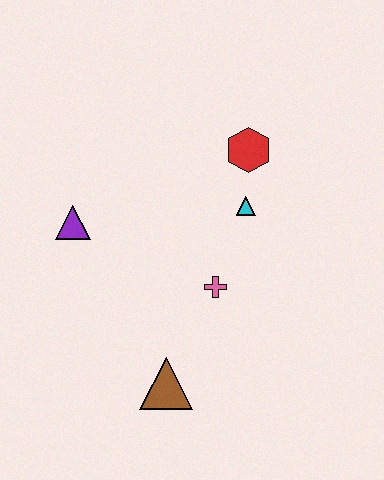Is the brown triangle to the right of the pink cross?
No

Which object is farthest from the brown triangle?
The red hexagon is farthest from the brown triangle.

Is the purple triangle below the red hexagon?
Yes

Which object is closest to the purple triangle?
The pink cross is closest to the purple triangle.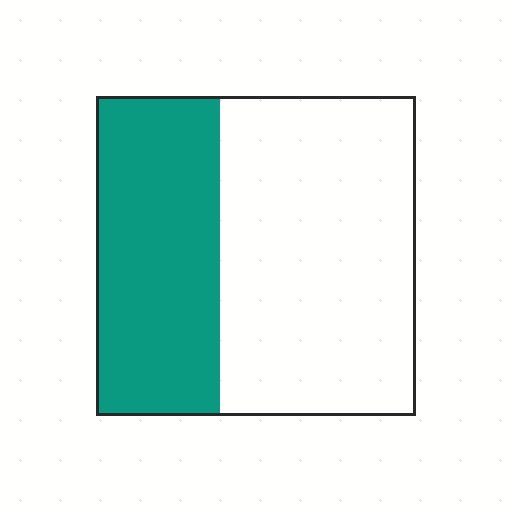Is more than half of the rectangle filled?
No.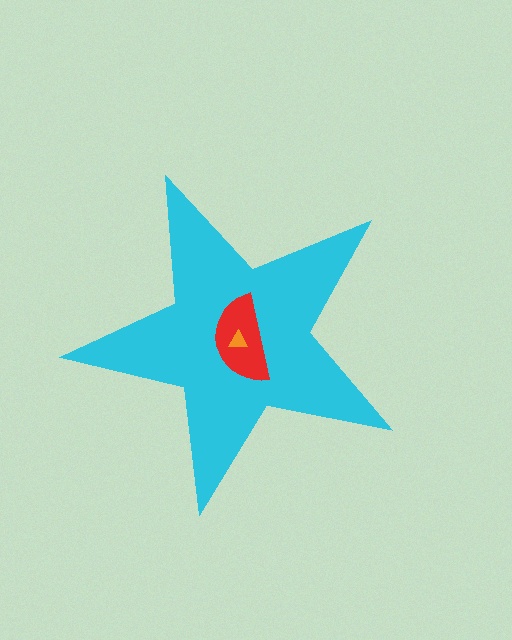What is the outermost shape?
The cyan star.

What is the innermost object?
The orange triangle.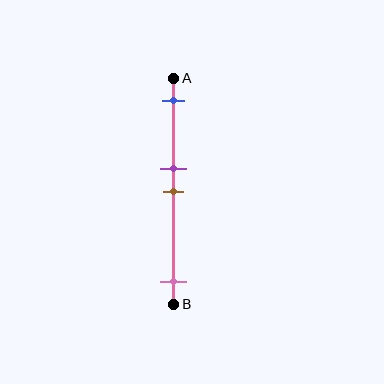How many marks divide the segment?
There are 4 marks dividing the segment.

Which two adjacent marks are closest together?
The purple and brown marks are the closest adjacent pair.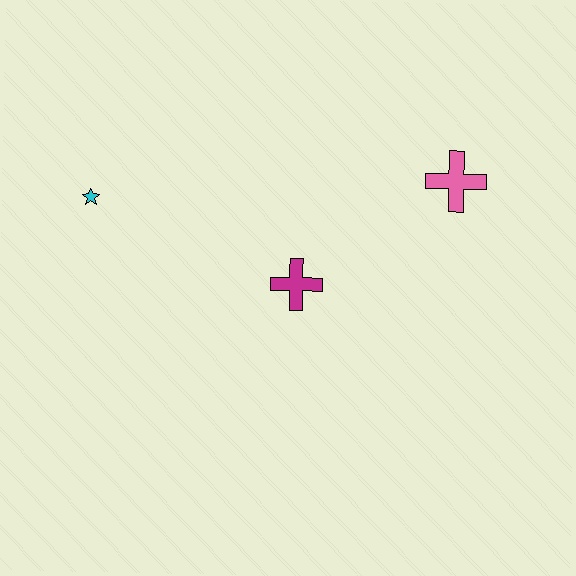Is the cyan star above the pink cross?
No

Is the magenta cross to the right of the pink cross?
No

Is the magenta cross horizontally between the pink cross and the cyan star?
Yes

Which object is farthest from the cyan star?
The pink cross is farthest from the cyan star.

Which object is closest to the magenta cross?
The pink cross is closest to the magenta cross.